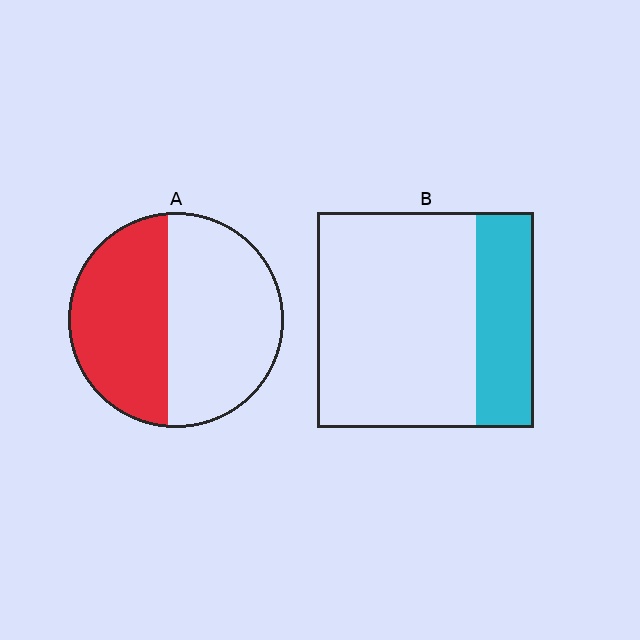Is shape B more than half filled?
No.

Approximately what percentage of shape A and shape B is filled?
A is approximately 45% and B is approximately 25%.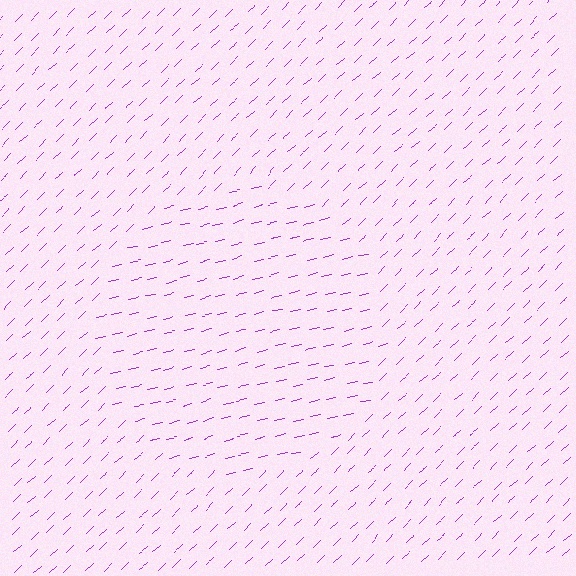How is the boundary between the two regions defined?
The boundary is defined purely by a change in line orientation (approximately 30 degrees difference). All lines are the same color and thickness.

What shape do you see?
I see a circle.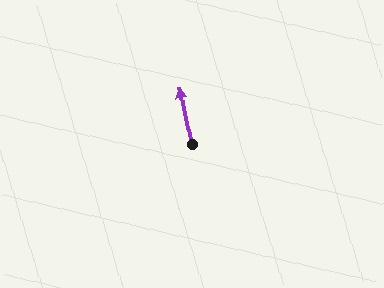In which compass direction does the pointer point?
North.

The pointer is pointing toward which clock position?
Roughly 12 o'clock.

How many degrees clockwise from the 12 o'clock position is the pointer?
Approximately 349 degrees.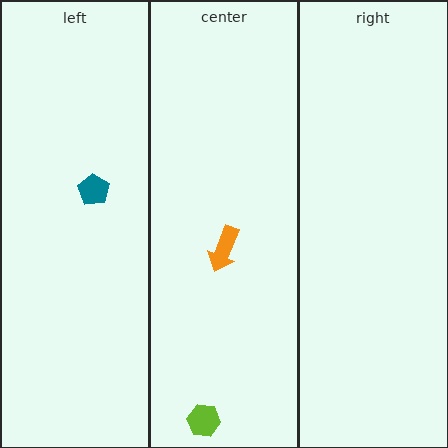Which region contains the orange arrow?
The center region.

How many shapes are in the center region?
2.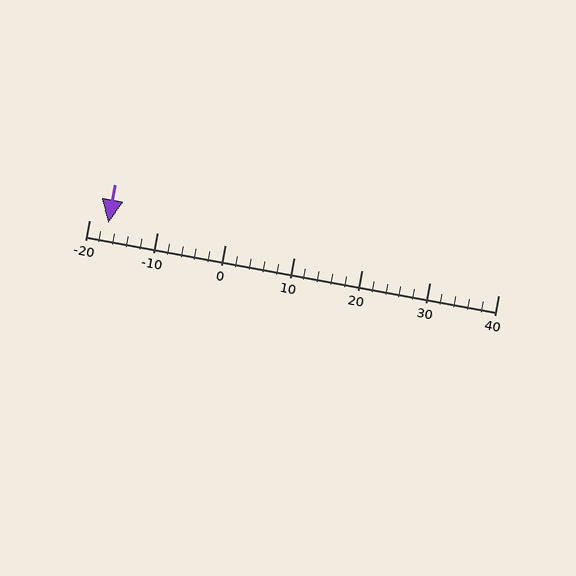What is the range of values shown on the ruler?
The ruler shows values from -20 to 40.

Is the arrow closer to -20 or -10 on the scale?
The arrow is closer to -20.